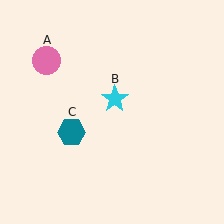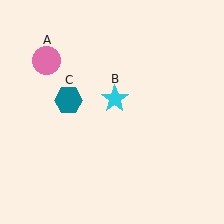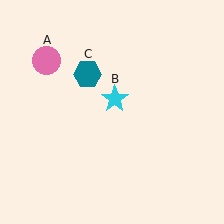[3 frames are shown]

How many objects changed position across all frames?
1 object changed position: teal hexagon (object C).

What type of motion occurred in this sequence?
The teal hexagon (object C) rotated clockwise around the center of the scene.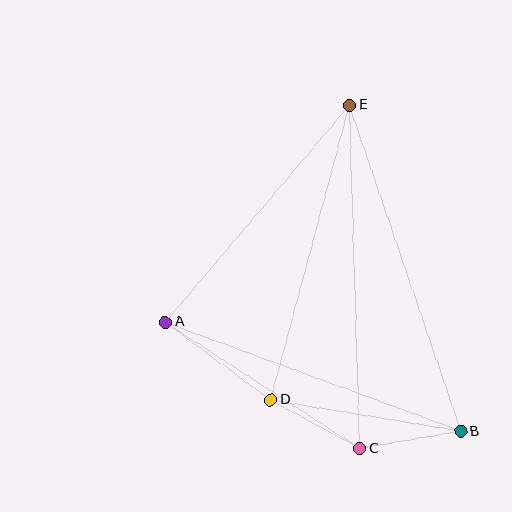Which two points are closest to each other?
Points C and D are closest to each other.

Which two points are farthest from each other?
Points B and E are farthest from each other.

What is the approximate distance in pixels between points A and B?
The distance between A and B is approximately 315 pixels.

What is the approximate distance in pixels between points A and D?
The distance between A and D is approximately 131 pixels.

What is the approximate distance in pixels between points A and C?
The distance between A and C is approximately 232 pixels.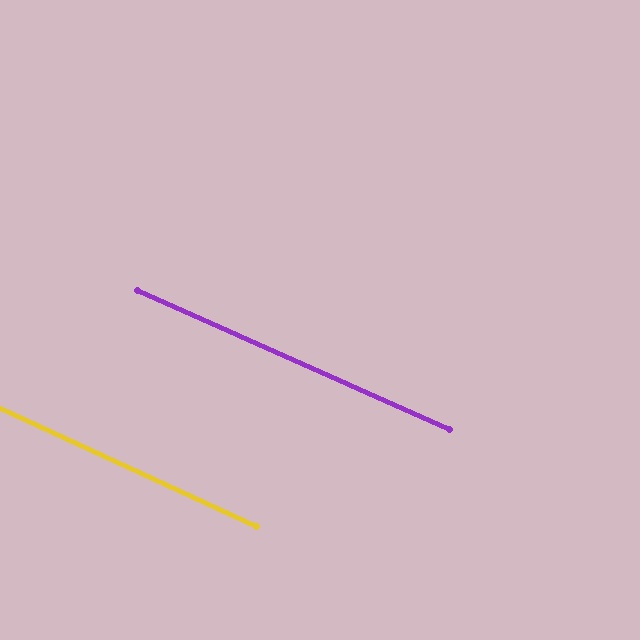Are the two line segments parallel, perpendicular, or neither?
Parallel — their directions differ by only 0.8°.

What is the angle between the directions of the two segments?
Approximately 1 degree.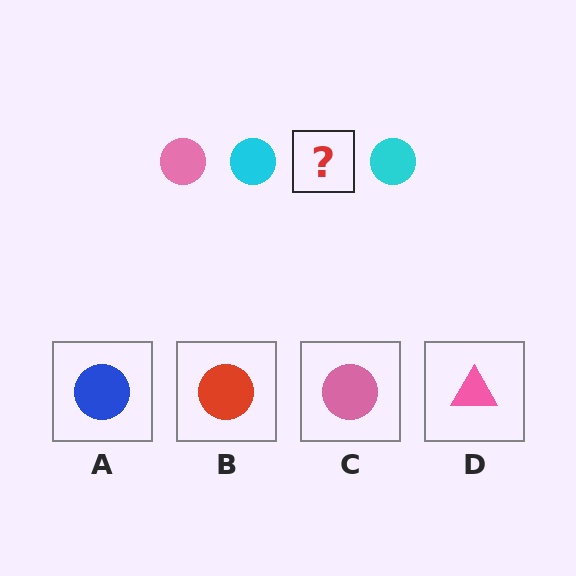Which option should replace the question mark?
Option C.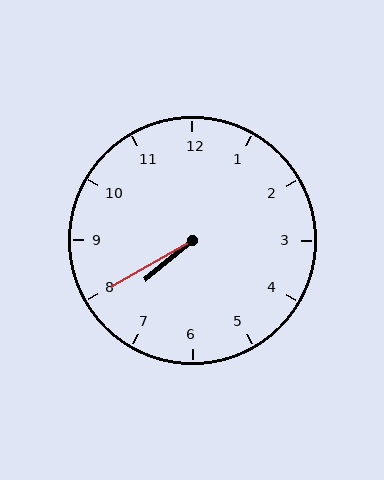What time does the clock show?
7:40.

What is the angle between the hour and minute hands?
Approximately 10 degrees.